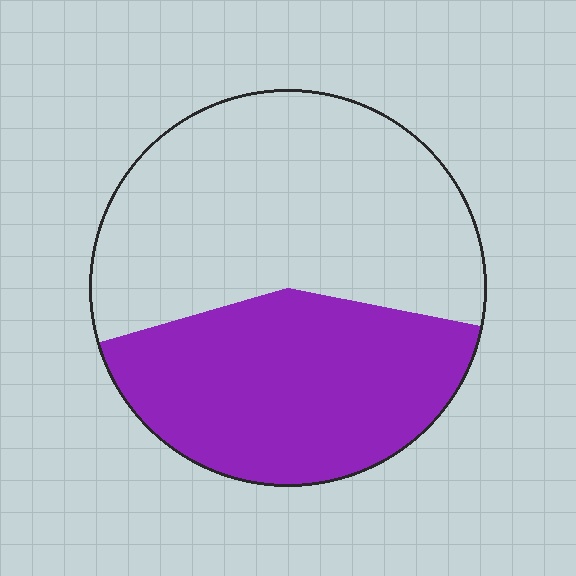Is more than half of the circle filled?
No.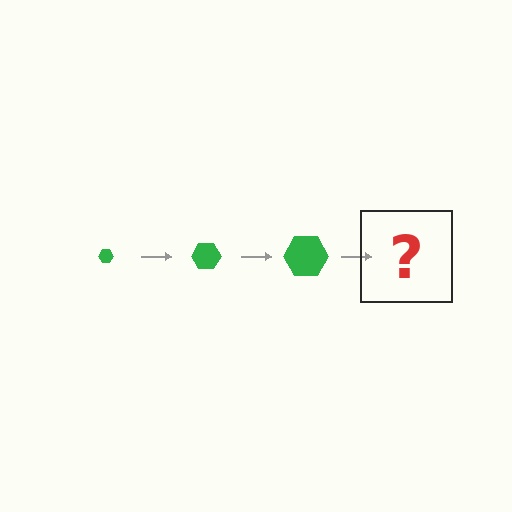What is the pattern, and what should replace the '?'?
The pattern is that the hexagon gets progressively larger each step. The '?' should be a green hexagon, larger than the previous one.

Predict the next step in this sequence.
The next step is a green hexagon, larger than the previous one.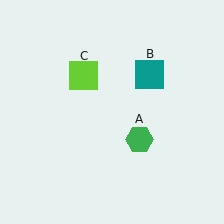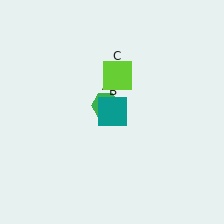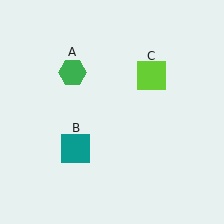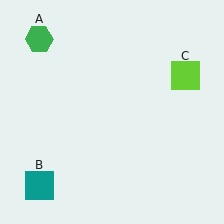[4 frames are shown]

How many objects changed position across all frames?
3 objects changed position: green hexagon (object A), teal square (object B), lime square (object C).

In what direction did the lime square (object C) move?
The lime square (object C) moved right.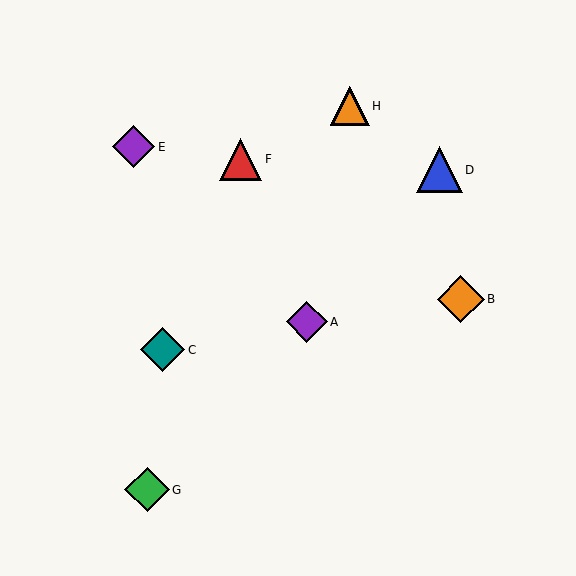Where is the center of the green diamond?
The center of the green diamond is at (147, 490).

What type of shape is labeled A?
Shape A is a purple diamond.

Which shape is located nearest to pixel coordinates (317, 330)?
The purple diamond (labeled A) at (307, 322) is nearest to that location.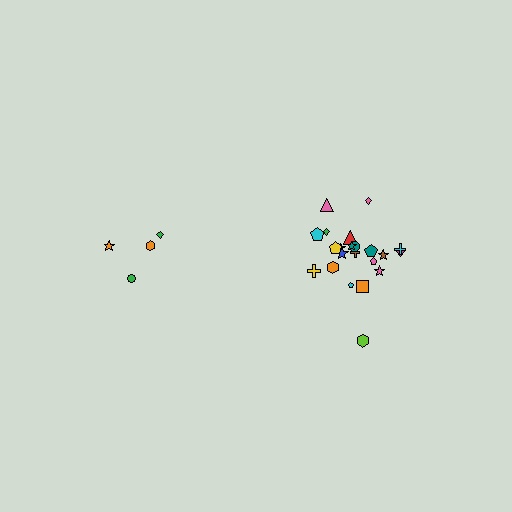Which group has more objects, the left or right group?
The right group.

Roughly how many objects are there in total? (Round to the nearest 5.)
Roughly 25 objects in total.